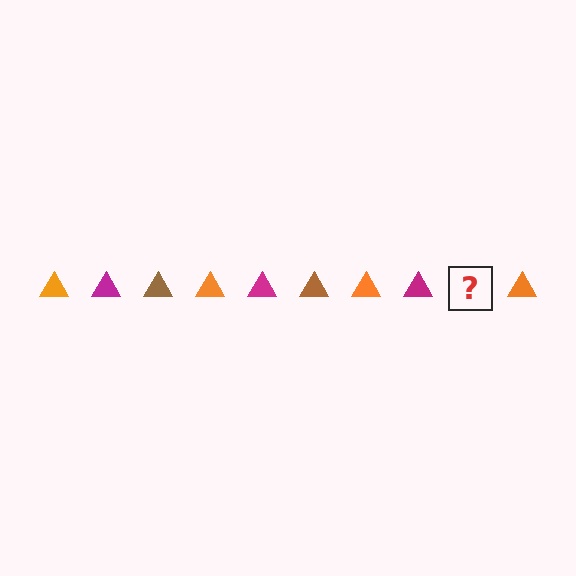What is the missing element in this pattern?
The missing element is a brown triangle.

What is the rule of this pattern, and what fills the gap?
The rule is that the pattern cycles through orange, magenta, brown triangles. The gap should be filled with a brown triangle.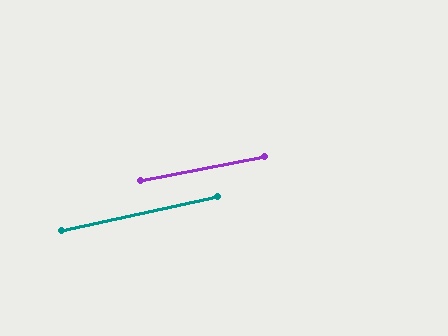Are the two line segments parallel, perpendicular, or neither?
Parallel — their directions differ by only 1.1°.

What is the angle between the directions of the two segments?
Approximately 1 degree.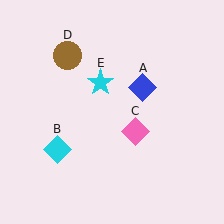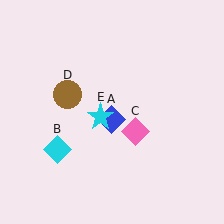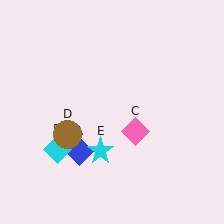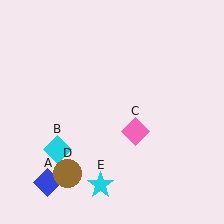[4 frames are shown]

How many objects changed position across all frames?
3 objects changed position: blue diamond (object A), brown circle (object D), cyan star (object E).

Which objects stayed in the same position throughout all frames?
Cyan diamond (object B) and pink diamond (object C) remained stationary.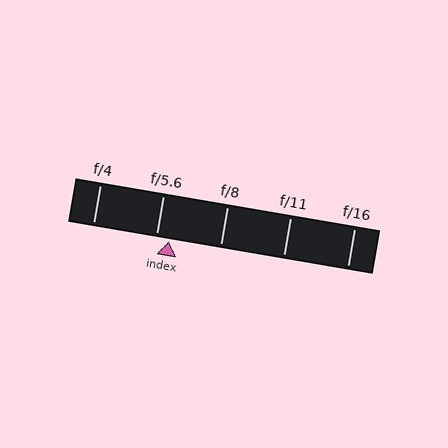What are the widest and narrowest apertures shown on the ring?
The widest aperture shown is f/4 and the narrowest is f/16.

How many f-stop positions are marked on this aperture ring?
There are 5 f-stop positions marked.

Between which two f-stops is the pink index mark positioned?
The index mark is between f/5.6 and f/8.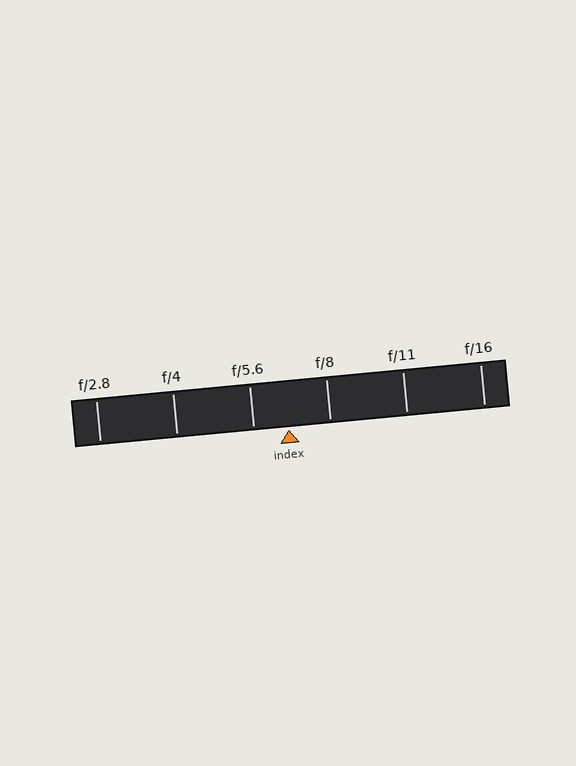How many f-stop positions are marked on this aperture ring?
There are 6 f-stop positions marked.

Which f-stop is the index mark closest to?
The index mark is closest to f/5.6.